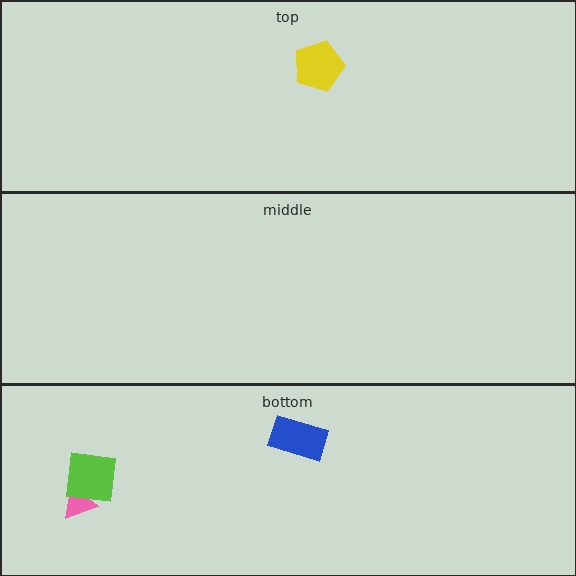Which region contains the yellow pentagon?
The top region.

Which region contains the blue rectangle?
The bottom region.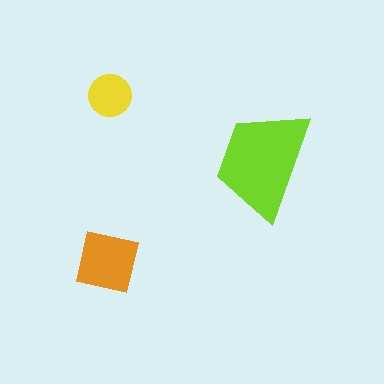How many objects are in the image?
There are 3 objects in the image.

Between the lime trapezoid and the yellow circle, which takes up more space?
The lime trapezoid.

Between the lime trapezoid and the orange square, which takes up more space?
The lime trapezoid.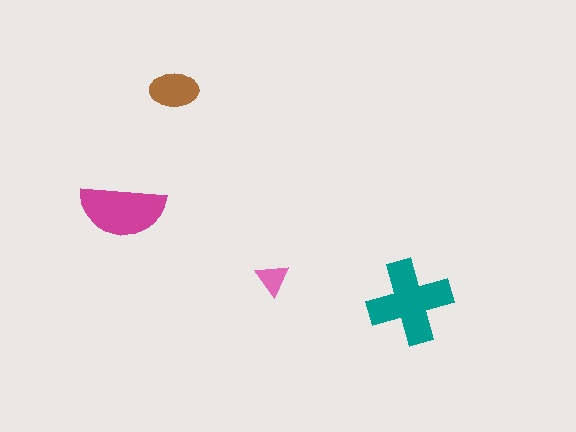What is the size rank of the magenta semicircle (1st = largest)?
2nd.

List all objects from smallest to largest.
The pink triangle, the brown ellipse, the magenta semicircle, the teal cross.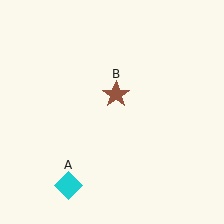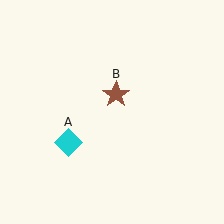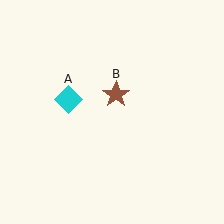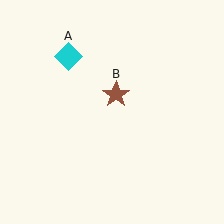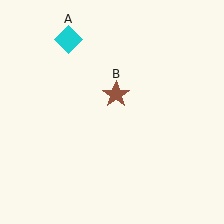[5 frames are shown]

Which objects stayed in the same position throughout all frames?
Brown star (object B) remained stationary.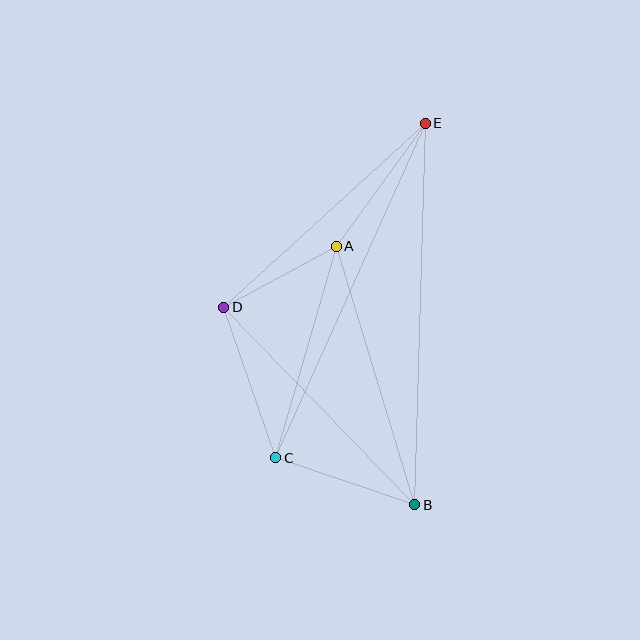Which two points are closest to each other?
Points A and D are closest to each other.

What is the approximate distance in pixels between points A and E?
The distance between A and E is approximately 152 pixels.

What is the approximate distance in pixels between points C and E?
The distance between C and E is approximately 366 pixels.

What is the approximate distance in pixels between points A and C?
The distance between A and C is approximately 220 pixels.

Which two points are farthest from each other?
Points B and E are farthest from each other.